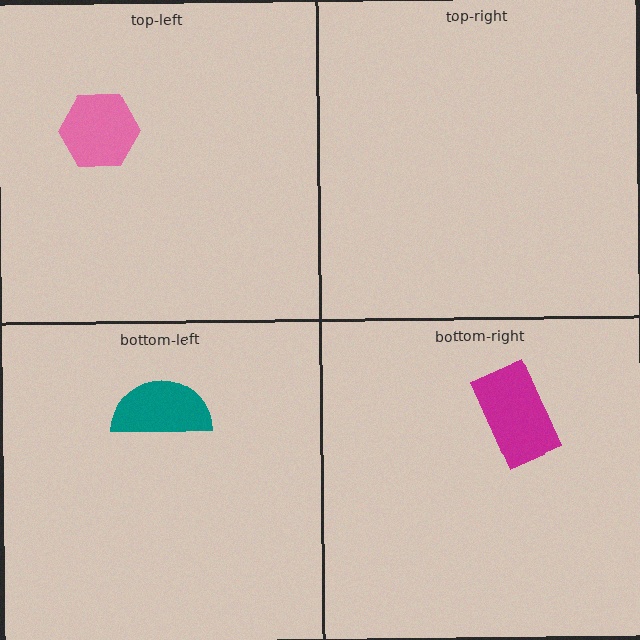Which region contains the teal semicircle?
The bottom-left region.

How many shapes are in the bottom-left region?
1.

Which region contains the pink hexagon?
The top-left region.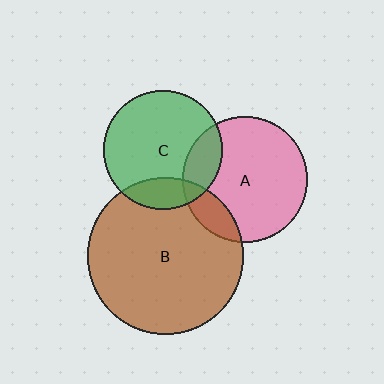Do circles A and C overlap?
Yes.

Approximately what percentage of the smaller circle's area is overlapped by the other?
Approximately 20%.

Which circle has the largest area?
Circle B (brown).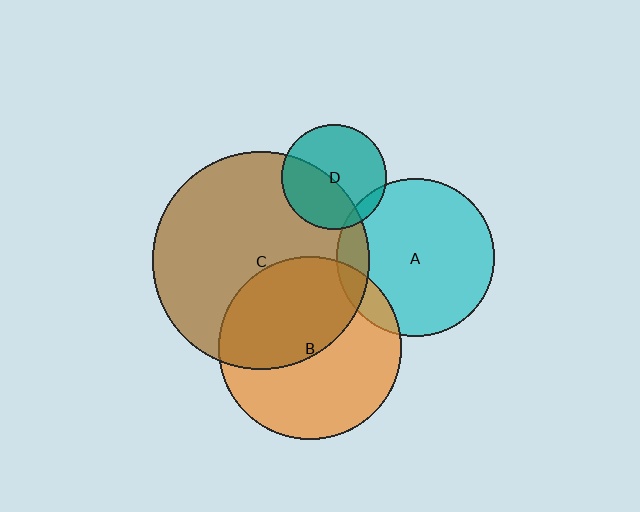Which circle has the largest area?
Circle C (brown).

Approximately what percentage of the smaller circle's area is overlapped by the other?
Approximately 40%.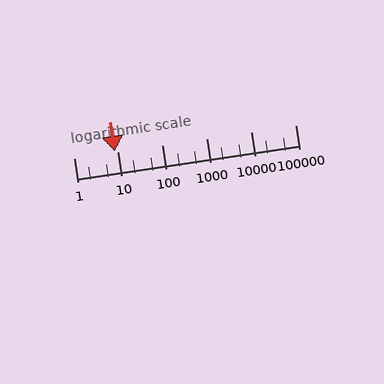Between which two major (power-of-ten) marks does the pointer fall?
The pointer is between 1 and 10.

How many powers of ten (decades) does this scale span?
The scale spans 5 decades, from 1 to 100000.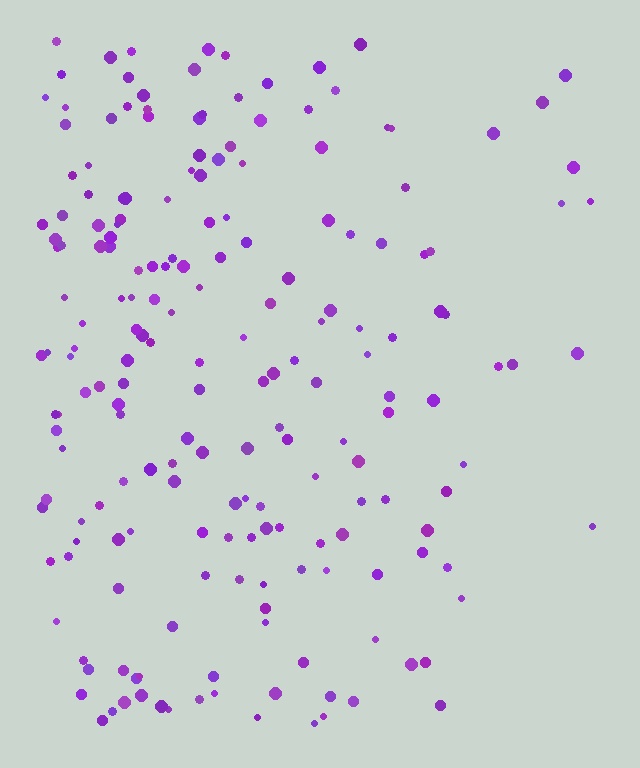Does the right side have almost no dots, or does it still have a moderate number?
Still a moderate number, just noticeably fewer than the left.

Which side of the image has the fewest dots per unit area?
The right.